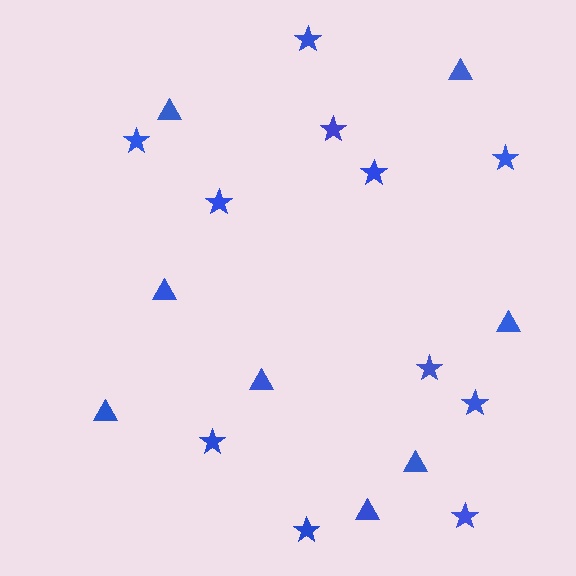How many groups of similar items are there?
There are 2 groups: one group of stars (11) and one group of triangles (8).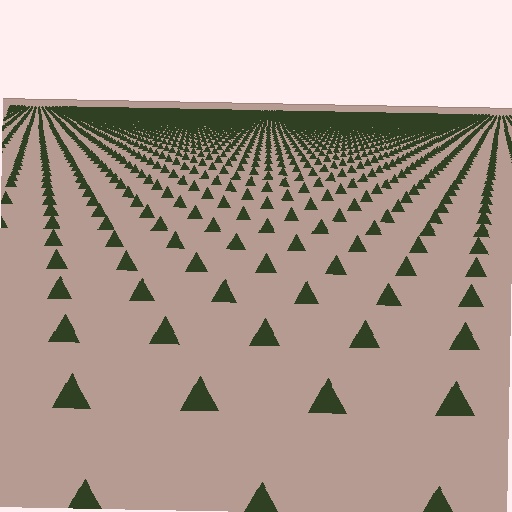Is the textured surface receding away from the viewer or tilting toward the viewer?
The surface is receding away from the viewer. Texture elements get smaller and denser toward the top.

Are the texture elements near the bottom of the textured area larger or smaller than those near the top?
Larger. Near the bottom, elements are closer to the viewer and appear at a bigger on-screen size.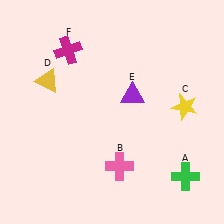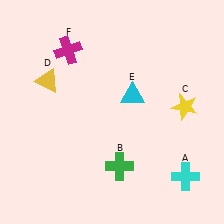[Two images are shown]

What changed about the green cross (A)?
In Image 1, A is green. In Image 2, it changed to cyan.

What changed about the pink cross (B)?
In Image 1, B is pink. In Image 2, it changed to green.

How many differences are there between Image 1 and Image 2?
There are 3 differences between the two images.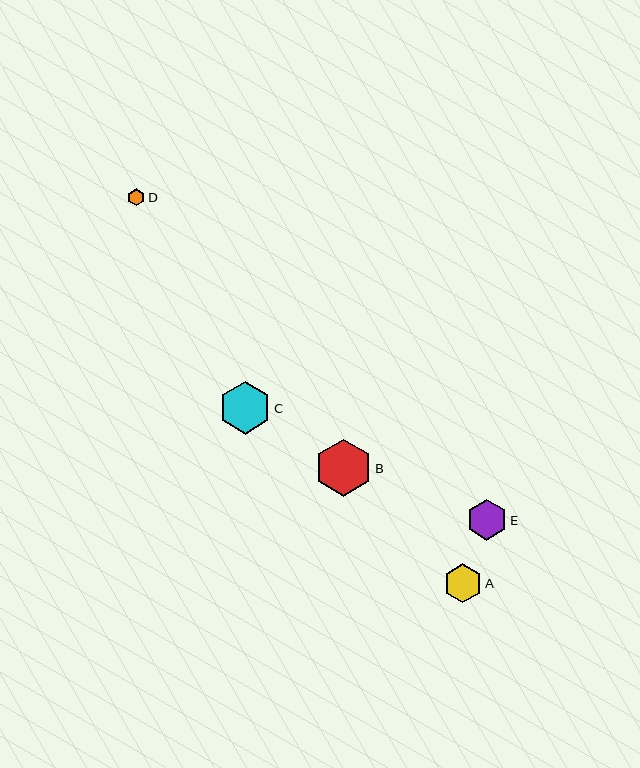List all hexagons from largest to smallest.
From largest to smallest: B, C, E, A, D.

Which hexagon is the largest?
Hexagon B is the largest with a size of approximately 57 pixels.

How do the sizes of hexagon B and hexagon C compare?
Hexagon B and hexagon C are approximately the same size.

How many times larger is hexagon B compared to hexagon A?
Hexagon B is approximately 1.5 times the size of hexagon A.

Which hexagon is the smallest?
Hexagon D is the smallest with a size of approximately 17 pixels.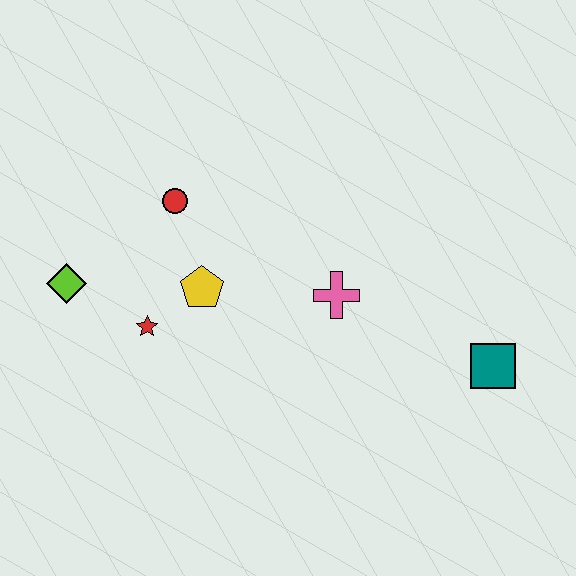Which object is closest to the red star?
The yellow pentagon is closest to the red star.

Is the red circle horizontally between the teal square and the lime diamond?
Yes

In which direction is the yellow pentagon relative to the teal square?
The yellow pentagon is to the left of the teal square.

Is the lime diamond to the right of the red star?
No